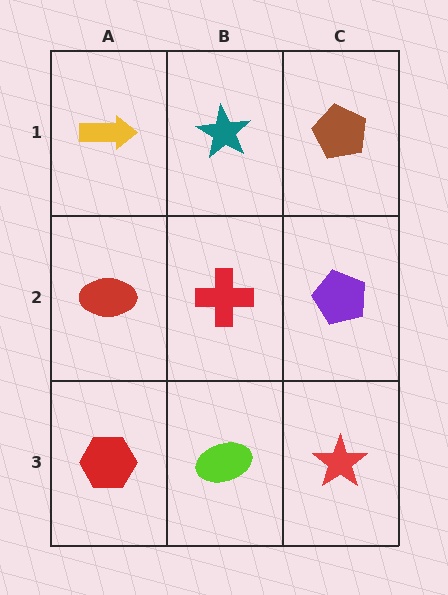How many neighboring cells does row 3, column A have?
2.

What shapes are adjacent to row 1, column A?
A red ellipse (row 2, column A), a teal star (row 1, column B).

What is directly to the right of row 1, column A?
A teal star.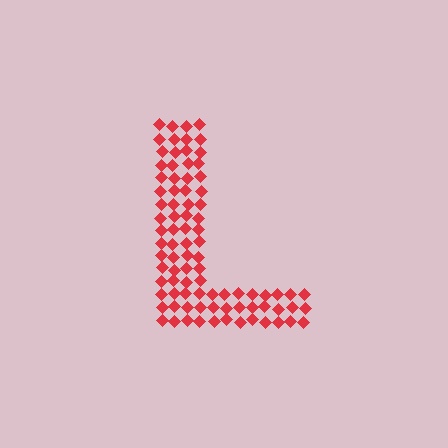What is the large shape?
The large shape is the letter L.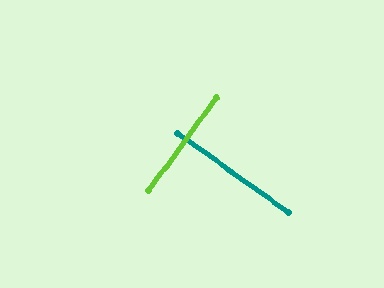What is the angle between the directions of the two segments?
Approximately 89 degrees.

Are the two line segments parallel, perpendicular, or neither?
Perpendicular — they meet at approximately 89°.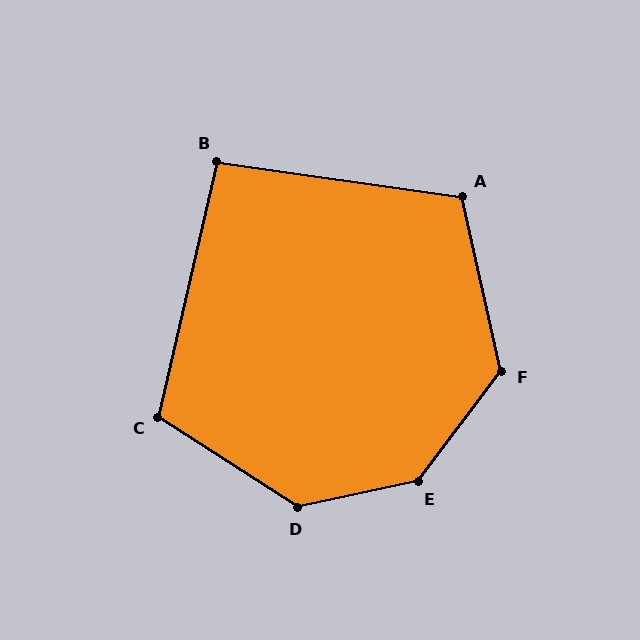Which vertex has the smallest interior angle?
B, at approximately 95 degrees.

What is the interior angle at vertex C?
Approximately 110 degrees (obtuse).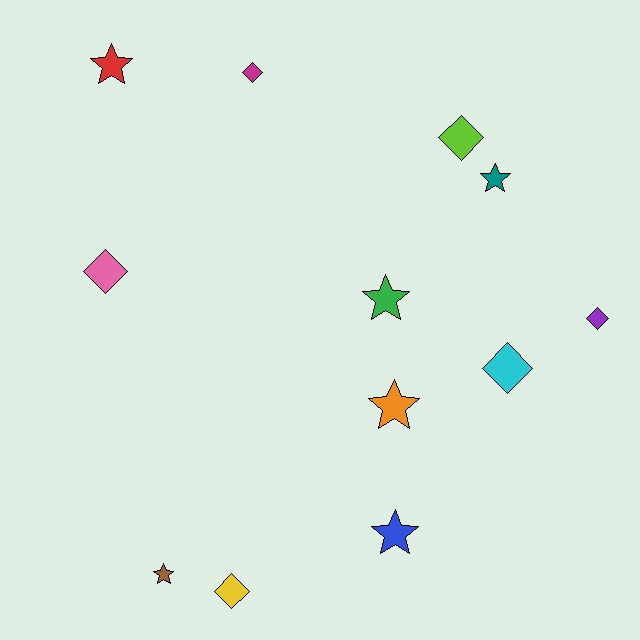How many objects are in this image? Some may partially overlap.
There are 12 objects.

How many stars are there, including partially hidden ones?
There are 6 stars.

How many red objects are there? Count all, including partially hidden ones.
There is 1 red object.